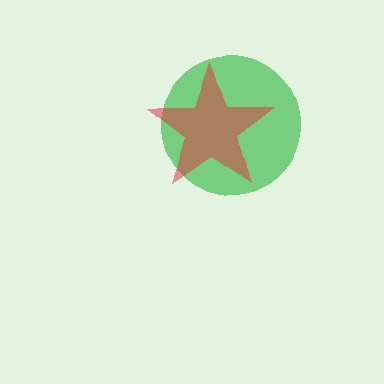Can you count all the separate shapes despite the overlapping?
Yes, there are 2 separate shapes.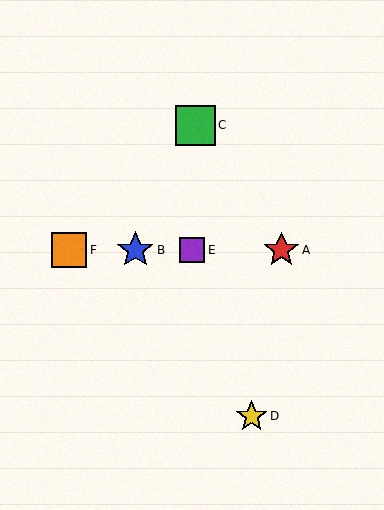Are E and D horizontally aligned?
No, E is at y≈250 and D is at y≈416.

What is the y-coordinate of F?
Object F is at y≈250.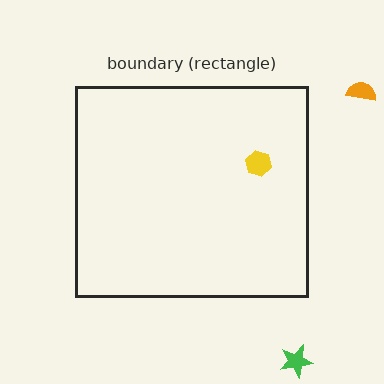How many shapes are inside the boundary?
1 inside, 2 outside.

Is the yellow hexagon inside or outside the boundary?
Inside.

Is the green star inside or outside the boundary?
Outside.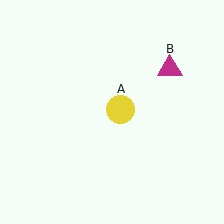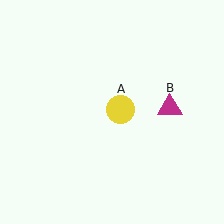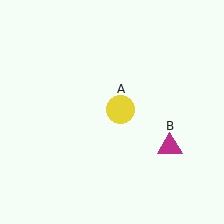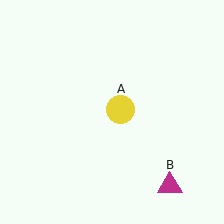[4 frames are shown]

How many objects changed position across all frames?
1 object changed position: magenta triangle (object B).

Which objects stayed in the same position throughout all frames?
Yellow circle (object A) remained stationary.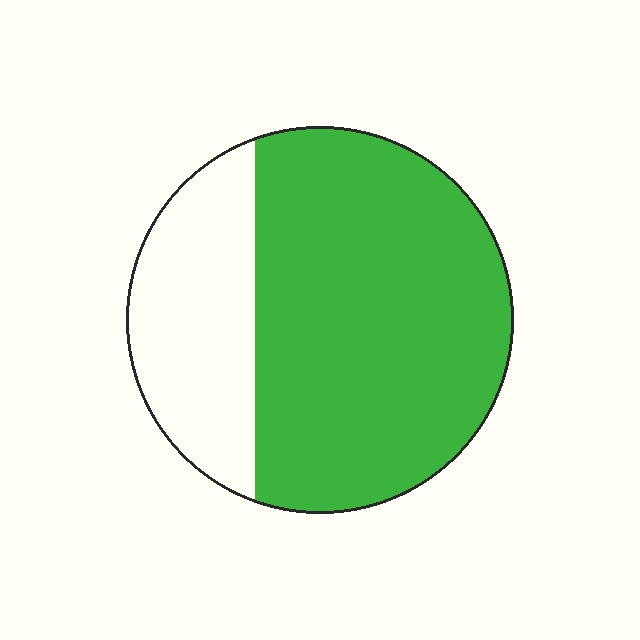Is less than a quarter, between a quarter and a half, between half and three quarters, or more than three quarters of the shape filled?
Between half and three quarters.